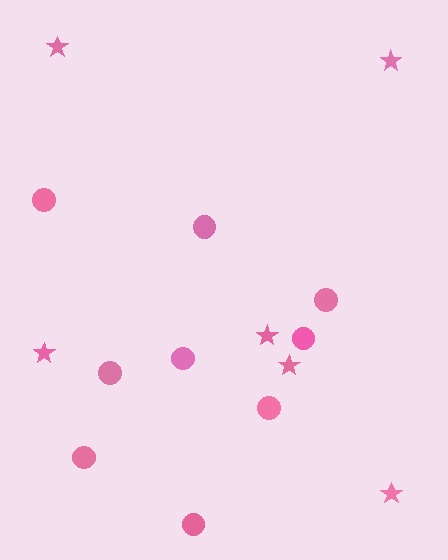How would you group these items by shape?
There are 2 groups: one group of circles (9) and one group of stars (6).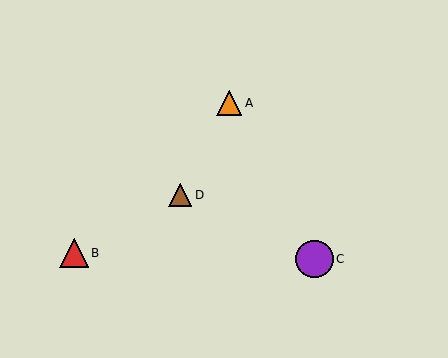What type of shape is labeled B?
Shape B is a red triangle.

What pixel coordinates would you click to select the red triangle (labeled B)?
Click at (74, 253) to select the red triangle B.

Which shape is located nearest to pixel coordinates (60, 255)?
The red triangle (labeled B) at (74, 253) is nearest to that location.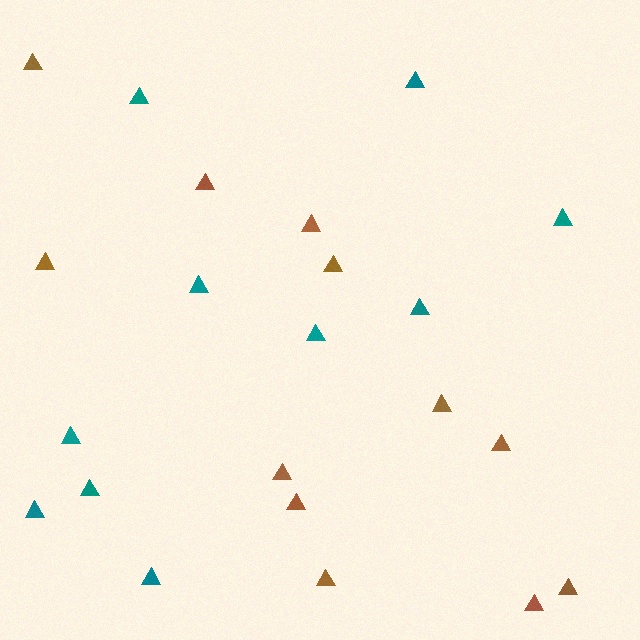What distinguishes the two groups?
There are 2 groups: one group of teal triangles (10) and one group of brown triangles (12).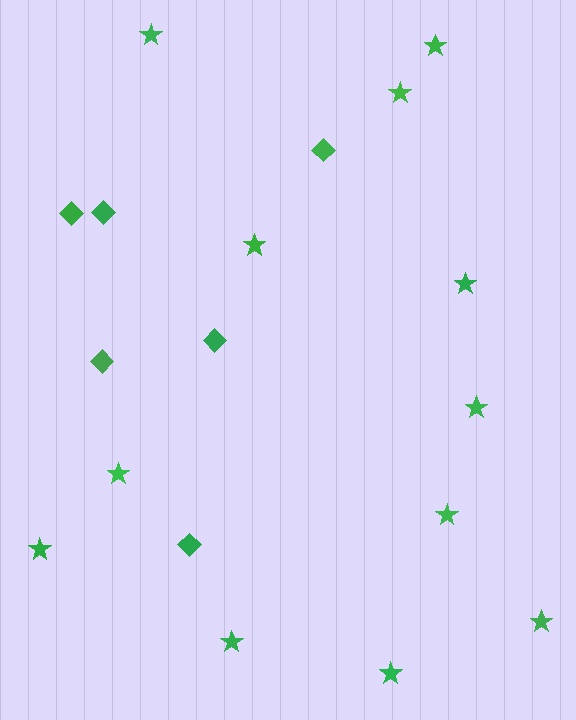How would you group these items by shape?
There are 2 groups: one group of stars (12) and one group of diamonds (6).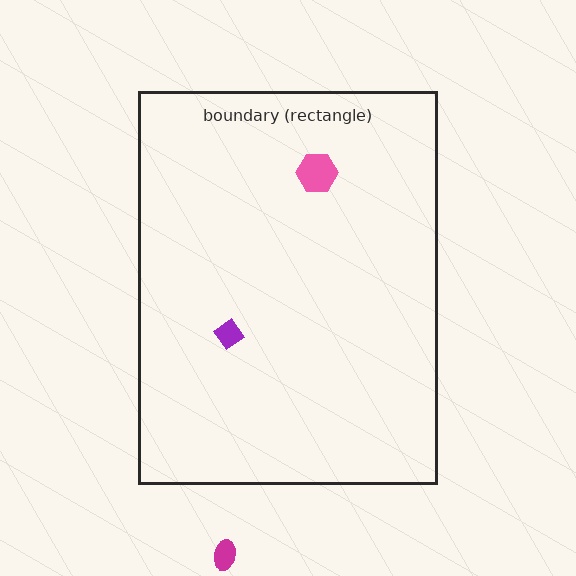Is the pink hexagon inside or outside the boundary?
Inside.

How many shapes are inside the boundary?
2 inside, 1 outside.